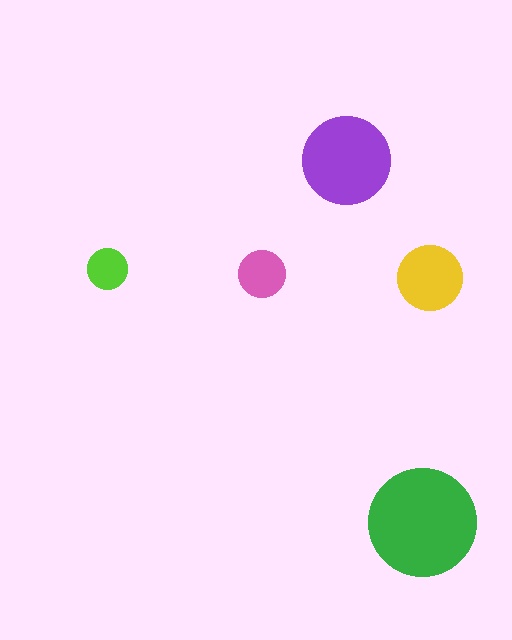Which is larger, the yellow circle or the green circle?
The green one.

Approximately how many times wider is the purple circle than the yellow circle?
About 1.5 times wider.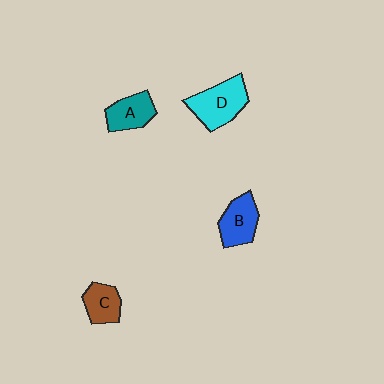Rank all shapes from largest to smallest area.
From largest to smallest: D (cyan), B (blue), A (teal), C (brown).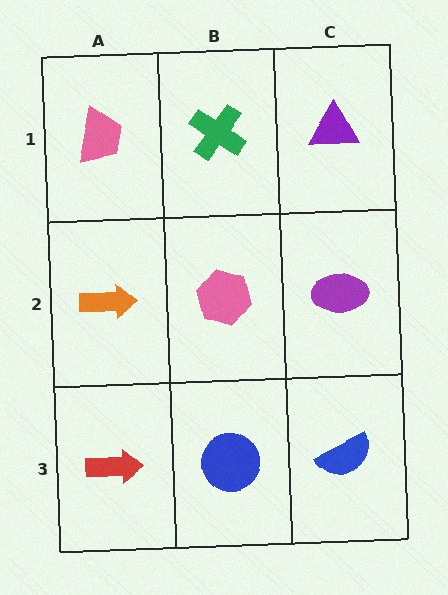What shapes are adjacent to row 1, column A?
An orange arrow (row 2, column A), a green cross (row 1, column B).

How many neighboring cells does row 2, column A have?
3.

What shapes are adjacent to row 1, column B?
A pink hexagon (row 2, column B), a pink trapezoid (row 1, column A), a purple triangle (row 1, column C).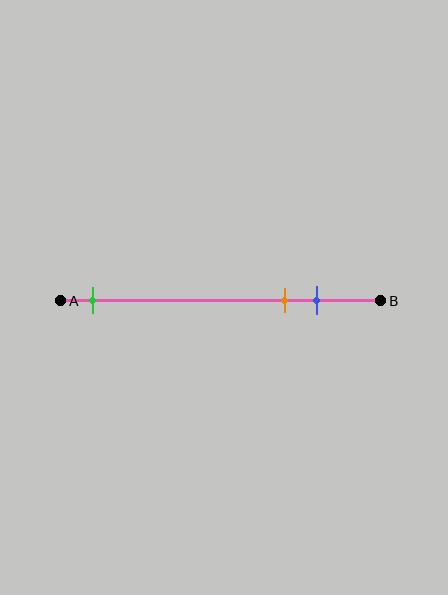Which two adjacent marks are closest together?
The orange and blue marks are the closest adjacent pair.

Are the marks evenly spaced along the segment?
No, the marks are not evenly spaced.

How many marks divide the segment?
There are 3 marks dividing the segment.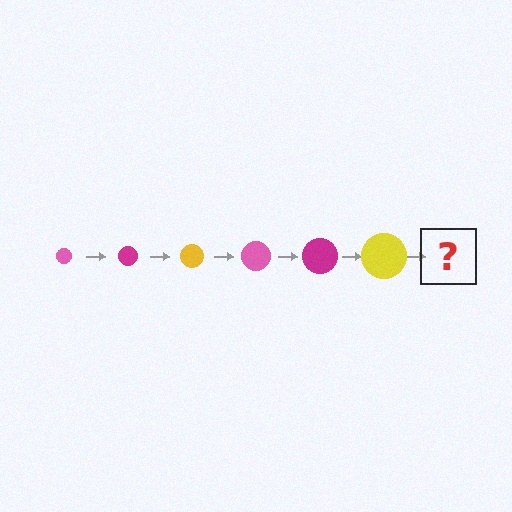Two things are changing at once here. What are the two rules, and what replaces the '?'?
The two rules are that the circle grows larger each step and the color cycles through pink, magenta, and yellow. The '?' should be a pink circle, larger than the previous one.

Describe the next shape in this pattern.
It should be a pink circle, larger than the previous one.